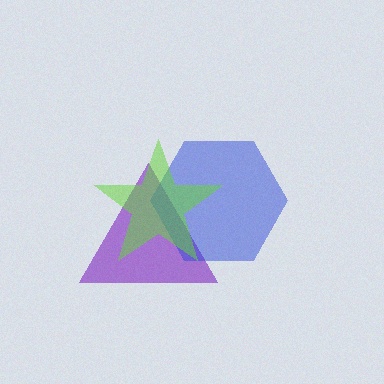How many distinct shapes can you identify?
There are 3 distinct shapes: a purple triangle, a blue hexagon, a lime star.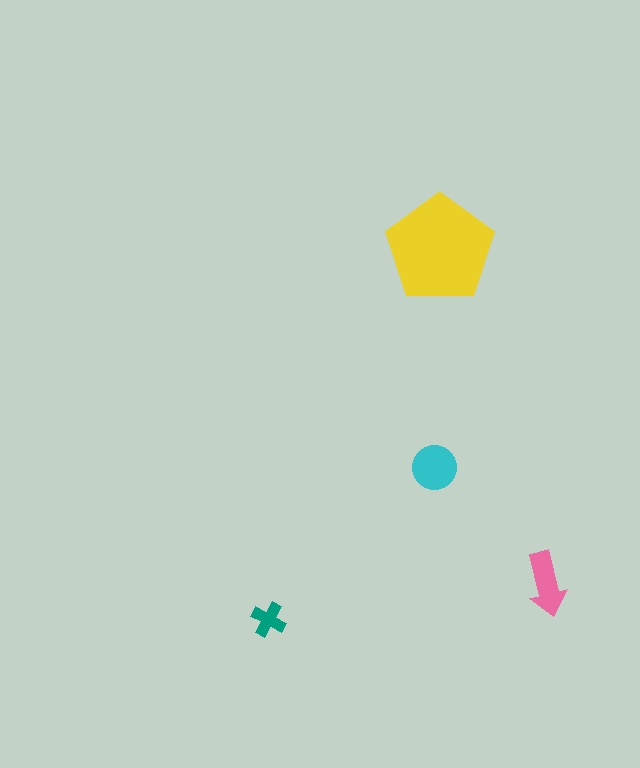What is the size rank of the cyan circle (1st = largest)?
2nd.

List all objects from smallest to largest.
The teal cross, the pink arrow, the cyan circle, the yellow pentagon.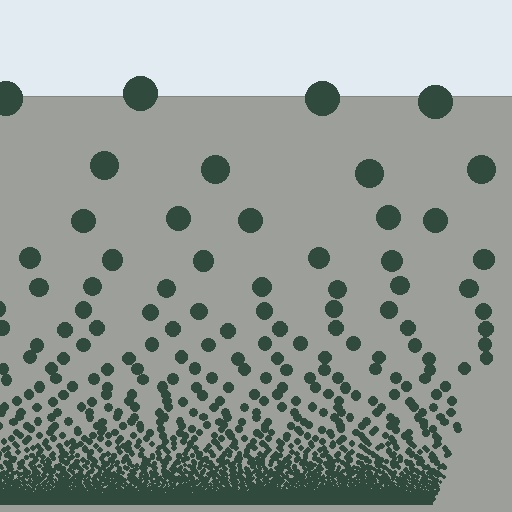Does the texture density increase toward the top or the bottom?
Density increases toward the bottom.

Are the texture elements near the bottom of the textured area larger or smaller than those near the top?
Smaller. The gradient is inverted — elements near the bottom are smaller and denser.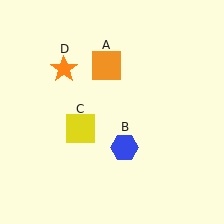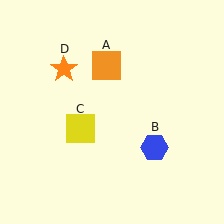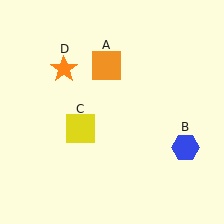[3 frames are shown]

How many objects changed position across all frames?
1 object changed position: blue hexagon (object B).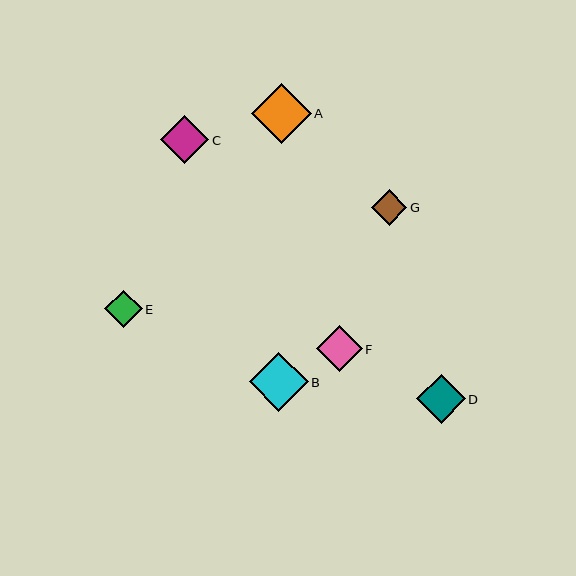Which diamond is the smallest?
Diamond G is the smallest with a size of approximately 35 pixels.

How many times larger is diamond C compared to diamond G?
Diamond C is approximately 1.4 times the size of diamond G.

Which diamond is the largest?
Diamond A is the largest with a size of approximately 60 pixels.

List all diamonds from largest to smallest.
From largest to smallest: A, B, D, C, F, E, G.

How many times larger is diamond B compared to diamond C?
Diamond B is approximately 1.2 times the size of diamond C.